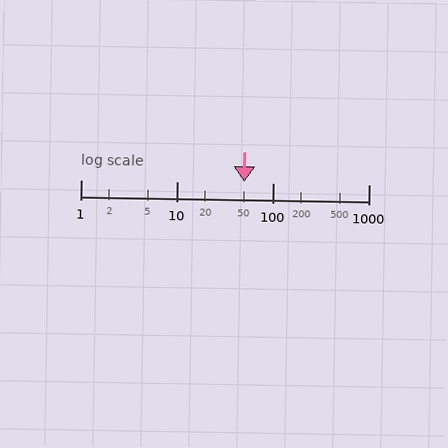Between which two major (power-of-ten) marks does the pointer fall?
The pointer is between 10 and 100.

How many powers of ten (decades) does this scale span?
The scale spans 3 decades, from 1 to 1000.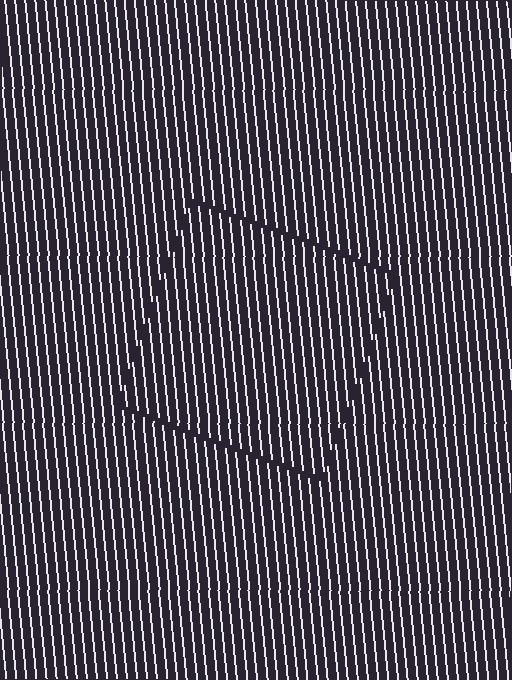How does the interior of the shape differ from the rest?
The interior of the shape contains the same grating, shifted by half a period — the contour is defined by the phase discontinuity where line-ends from the inner and outer gratings abut.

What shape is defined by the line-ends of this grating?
An illusory square. The interior of the shape contains the same grating, shifted by half a period — the contour is defined by the phase discontinuity where line-ends from the inner and outer gratings abut.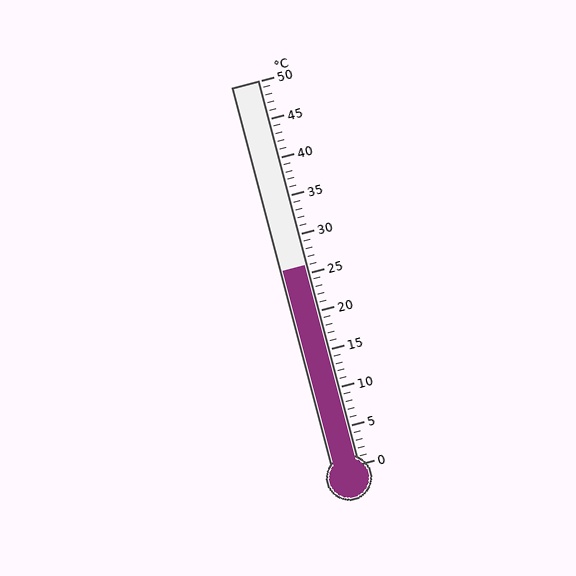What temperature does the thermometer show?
The thermometer shows approximately 26°C.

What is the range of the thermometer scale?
The thermometer scale ranges from 0°C to 50°C.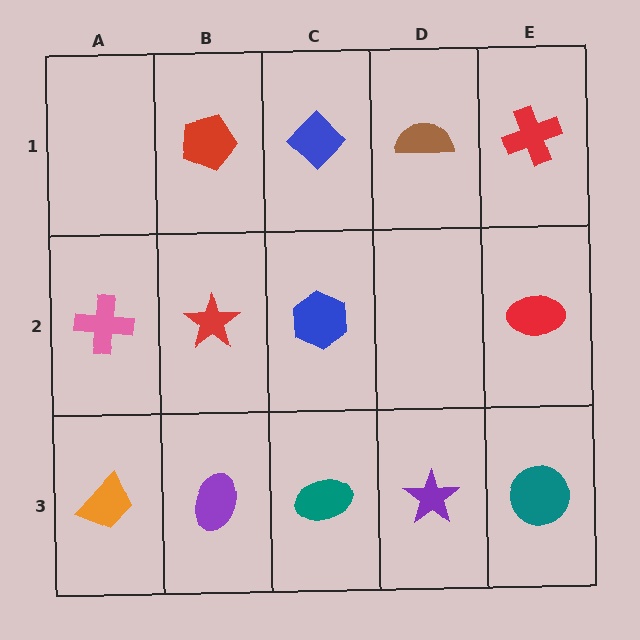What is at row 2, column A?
A pink cross.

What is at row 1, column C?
A blue diamond.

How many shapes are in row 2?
4 shapes.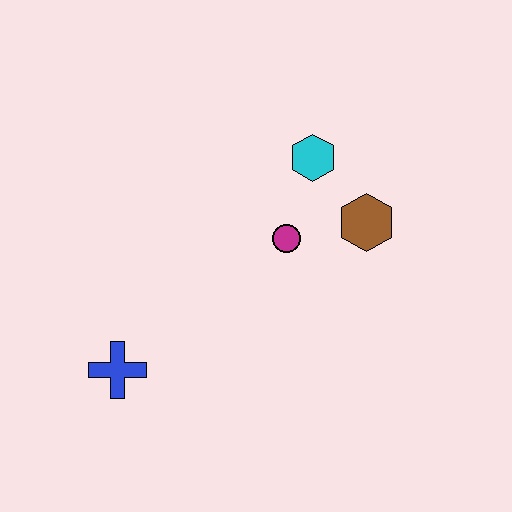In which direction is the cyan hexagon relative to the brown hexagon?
The cyan hexagon is above the brown hexagon.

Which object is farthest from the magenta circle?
The blue cross is farthest from the magenta circle.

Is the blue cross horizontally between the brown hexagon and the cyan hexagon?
No